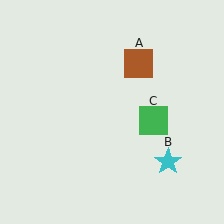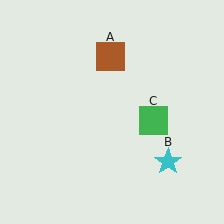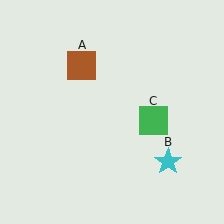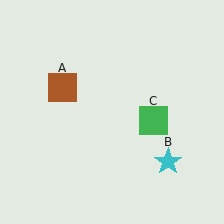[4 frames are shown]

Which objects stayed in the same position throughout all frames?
Cyan star (object B) and green square (object C) remained stationary.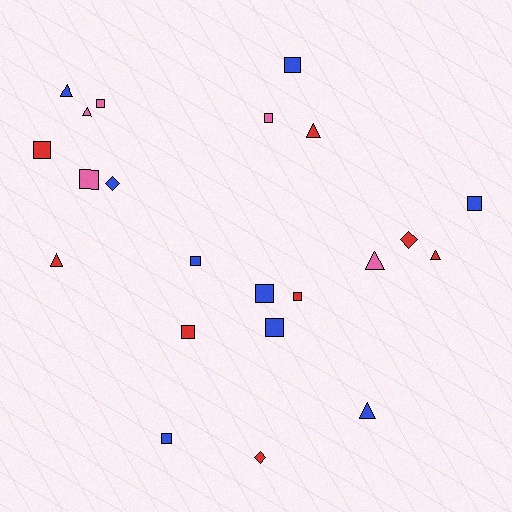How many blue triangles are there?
There are 2 blue triangles.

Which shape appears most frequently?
Square, with 12 objects.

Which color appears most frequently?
Blue, with 9 objects.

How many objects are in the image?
There are 22 objects.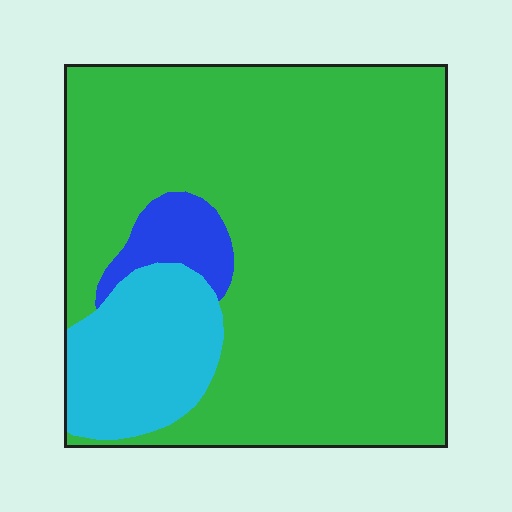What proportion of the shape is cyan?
Cyan covers around 15% of the shape.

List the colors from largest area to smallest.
From largest to smallest: green, cyan, blue.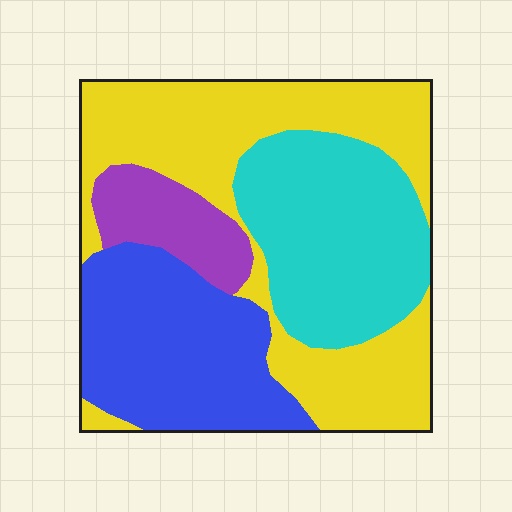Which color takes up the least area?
Purple, at roughly 10%.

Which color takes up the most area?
Yellow, at roughly 40%.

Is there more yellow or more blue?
Yellow.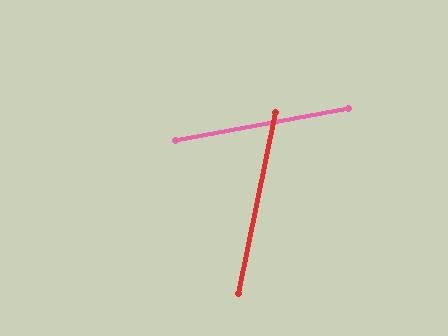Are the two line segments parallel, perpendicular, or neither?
Neither parallel nor perpendicular — they differ by about 68°.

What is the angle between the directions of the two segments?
Approximately 68 degrees.